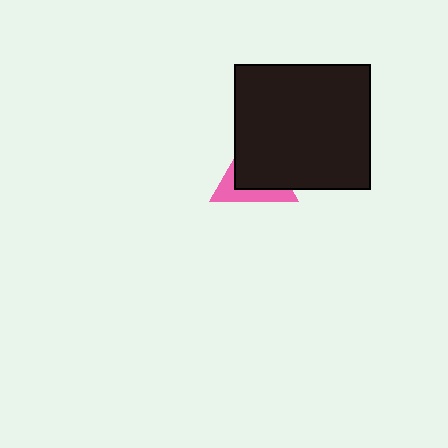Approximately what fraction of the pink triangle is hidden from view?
Roughly 64% of the pink triangle is hidden behind the black rectangle.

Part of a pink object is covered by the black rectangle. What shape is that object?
It is a triangle.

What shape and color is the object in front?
The object in front is a black rectangle.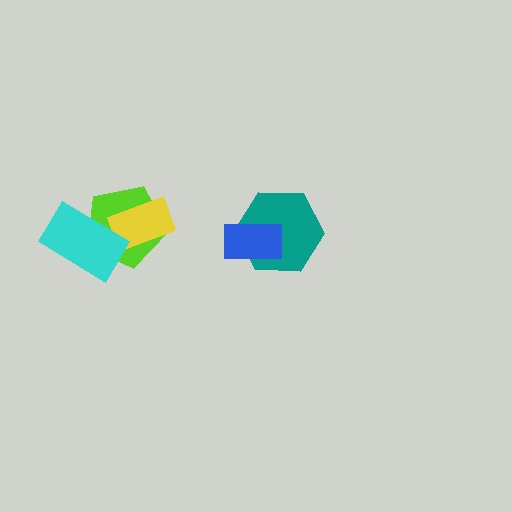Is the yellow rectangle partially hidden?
Yes, it is partially covered by another shape.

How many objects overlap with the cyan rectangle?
2 objects overlap with the cyan rectangle.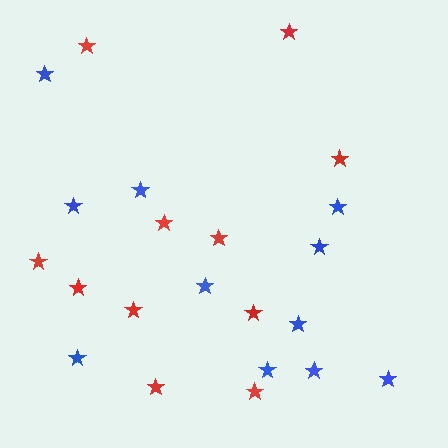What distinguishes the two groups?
There are 2 groups: one group of blue stars (11) and one group of red stars (11).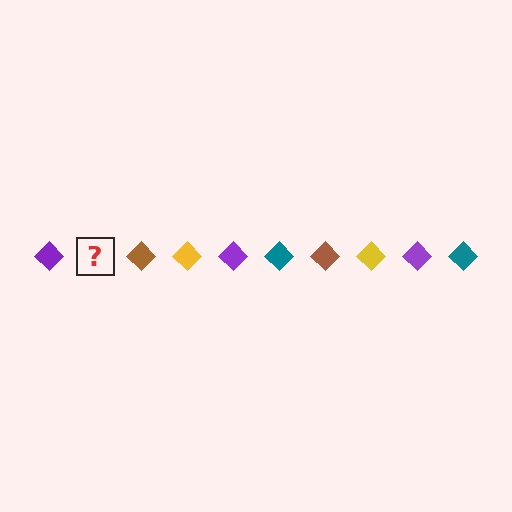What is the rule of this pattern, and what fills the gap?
The rule is that the pattern cycles through purple, teal, brown, yellow diamonds. The gap should be filled with a teal diamond.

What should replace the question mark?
The question mark should be replaced with a teal diamond.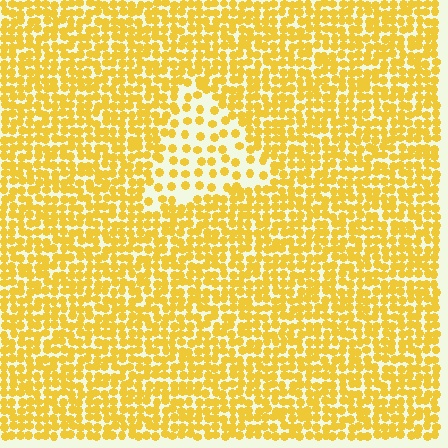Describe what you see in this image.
The image contains small yellow elements arranged at two different densities. A triangle-shaped region is visible where the elements are less densely packed than the surrounding area.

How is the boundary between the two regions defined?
The boundary is defined by a change in element density (approximately 2.3x ratio). All elements are the same color, size, and shape.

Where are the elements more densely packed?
The elements are more densely packed outside the triangle boundary.